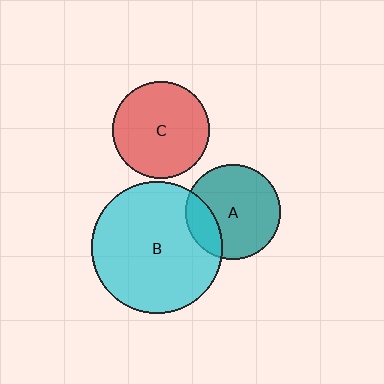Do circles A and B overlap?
Yes.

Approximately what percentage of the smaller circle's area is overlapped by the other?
Approximately 20%.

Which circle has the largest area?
Circle B (cyan).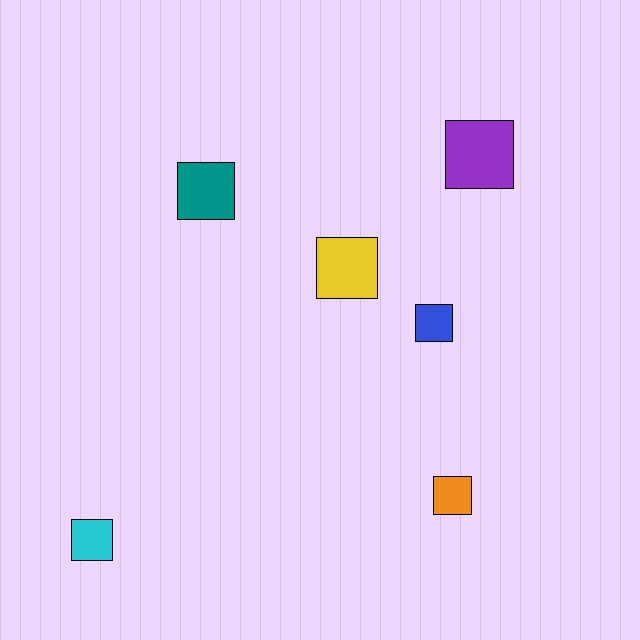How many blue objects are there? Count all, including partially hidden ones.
There is 1 blue object.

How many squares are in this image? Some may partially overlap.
There are 6 squares.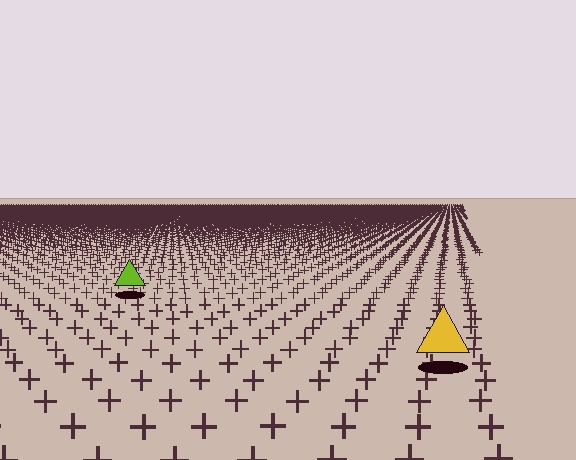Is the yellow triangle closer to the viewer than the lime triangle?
Yes. The yellow triangle is closer — you can tell from the texture gradient: the ground texture is coarser near it.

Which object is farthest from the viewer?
The lime triangle is farthest from the viewer. It appears smaller and the ground texture around it is denser.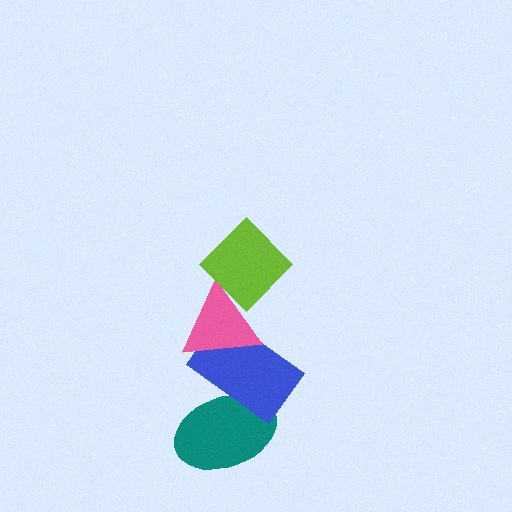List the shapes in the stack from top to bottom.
From top to bottom: the lime diamond, the pink triangle, the blue rectangle, the teal ellipse.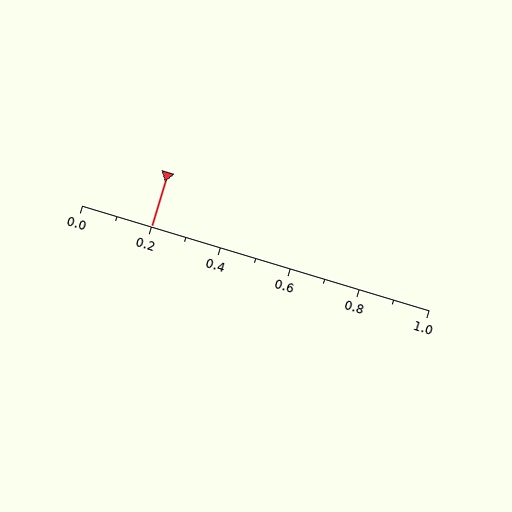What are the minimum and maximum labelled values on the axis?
The axis runs from 0.0 to 1.0.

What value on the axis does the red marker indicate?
The marker indicates approximately 0.2.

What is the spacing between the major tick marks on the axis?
The major ticks are spaced 0.2 apart.